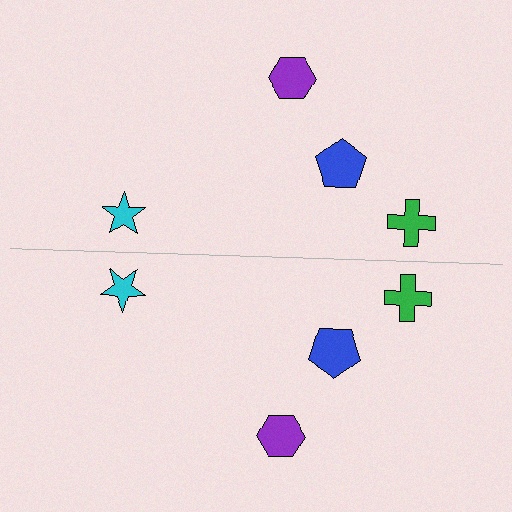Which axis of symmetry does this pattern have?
The pattern has a horizontal axis of symmetry running through the center of the image.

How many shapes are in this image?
There are 8 shapes in this image.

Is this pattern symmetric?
Yes, this pattern has bilateral (reflection) symmetry.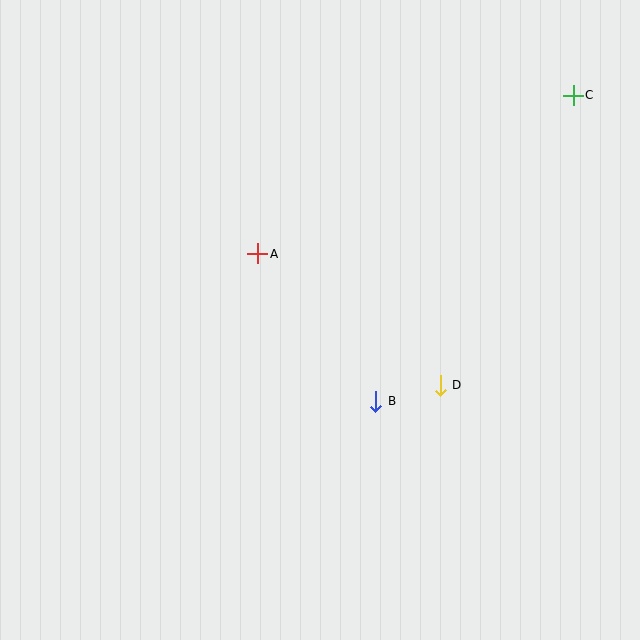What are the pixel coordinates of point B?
Point B is at (376, 401).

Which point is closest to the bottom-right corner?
Point D is closest to the bottom-right corner.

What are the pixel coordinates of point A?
Point A is at (258, 254).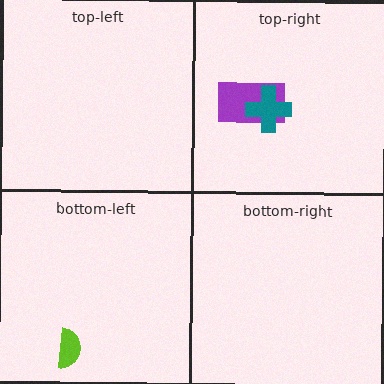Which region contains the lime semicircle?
The bottom-left region.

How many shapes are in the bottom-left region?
1.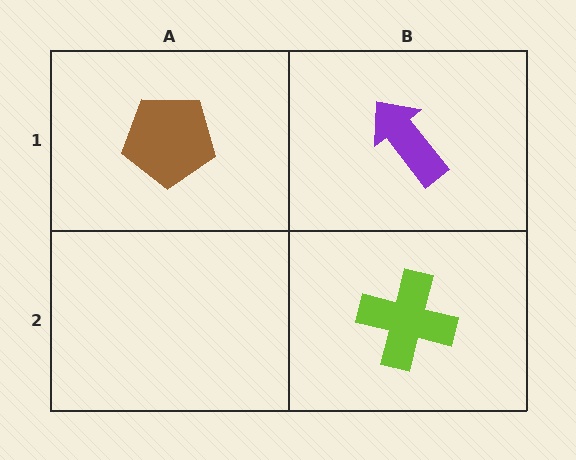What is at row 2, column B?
A lime cross.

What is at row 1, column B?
A purple arrow.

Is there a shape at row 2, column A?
No, that cell is empty.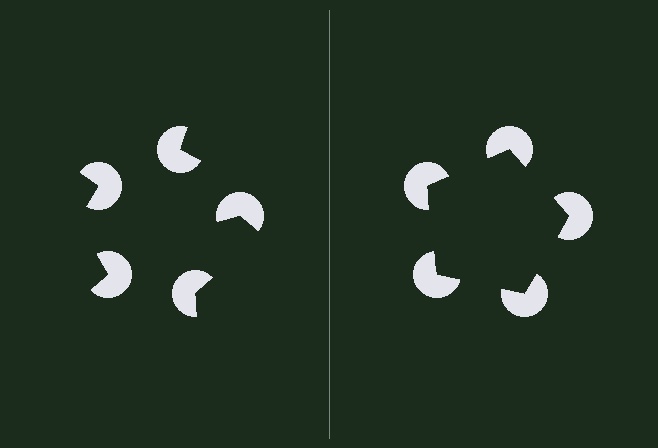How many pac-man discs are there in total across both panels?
10 — 5 on each side.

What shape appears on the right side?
An illusory pentagon.